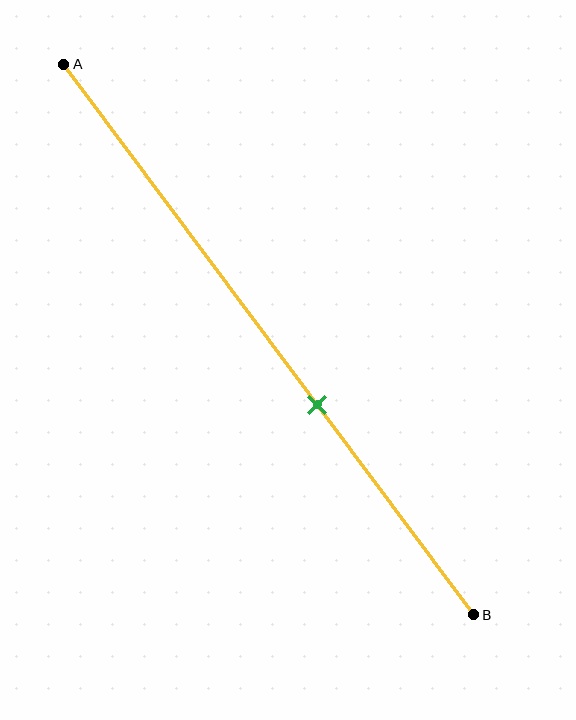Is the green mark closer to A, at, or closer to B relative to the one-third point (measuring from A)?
The green mark is closer to point B than the one-third point of segment AB.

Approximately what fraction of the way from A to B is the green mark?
The green mark is approximately 60% of the way from A to B.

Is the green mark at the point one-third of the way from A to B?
No, the mark is at about 60% from A, not at the 33% one-third point.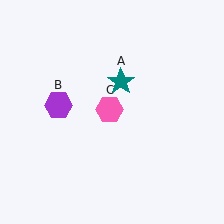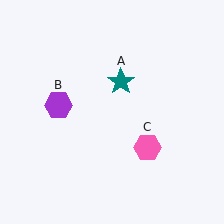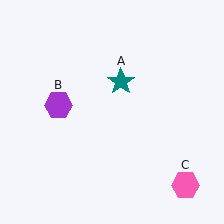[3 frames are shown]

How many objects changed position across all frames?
1 object changed position: pink hexagon (object C).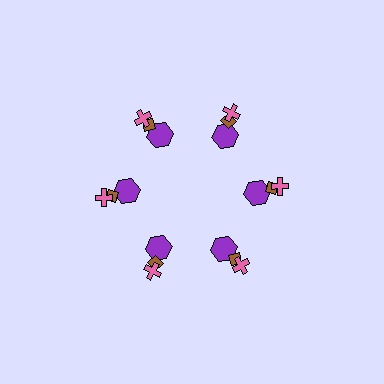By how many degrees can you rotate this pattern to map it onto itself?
The pattern maps onto itself every 60 degrees of rotation.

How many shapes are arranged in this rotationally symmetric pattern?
There are 18 shapes, arranged in 6 groups of 3.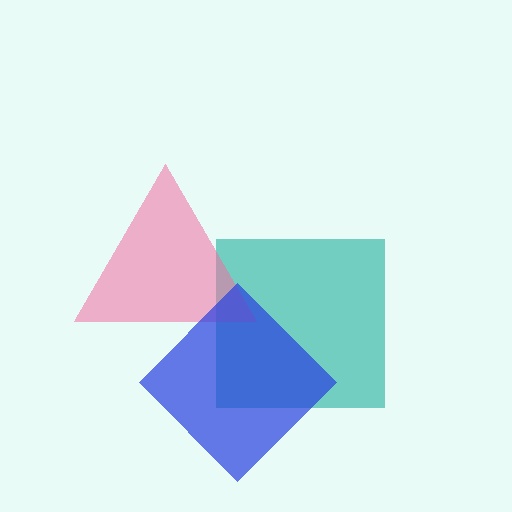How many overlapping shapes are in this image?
There are 3 overlapping shapes in the image.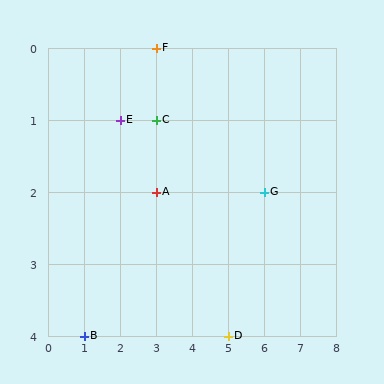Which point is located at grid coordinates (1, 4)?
Point B is at (1, 4).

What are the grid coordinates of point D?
Point D is at grid coordinates (5, 4).